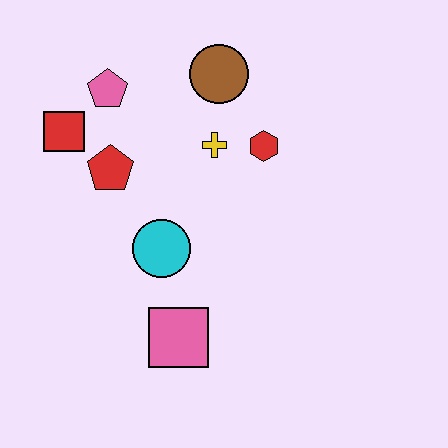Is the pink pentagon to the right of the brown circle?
No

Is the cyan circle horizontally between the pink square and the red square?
Yes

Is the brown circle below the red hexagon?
No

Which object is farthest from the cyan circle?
The brown circle is farthest from the cyan circle.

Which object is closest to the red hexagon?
The yellow cross is closest to the red hexagon.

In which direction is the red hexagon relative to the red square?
The red hexagon is to the right of the red square.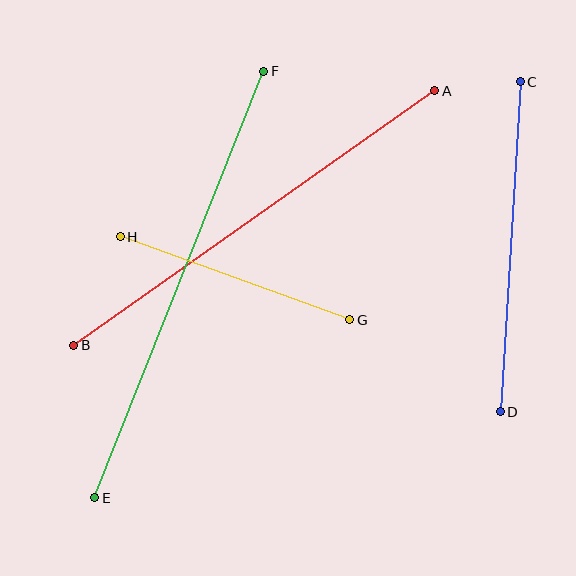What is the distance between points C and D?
The distance is approximately 330 pixels.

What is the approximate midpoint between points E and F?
The midpoint is at approximately (179, 285) pixels.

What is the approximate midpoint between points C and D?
The midpoint is at approximately (510, 247) pixels.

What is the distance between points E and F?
The distance is approximately 459 pixels.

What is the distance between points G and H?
The distance is approximately 244 pixels.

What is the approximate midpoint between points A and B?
The midpoint is at approximately (254, 218) pixels.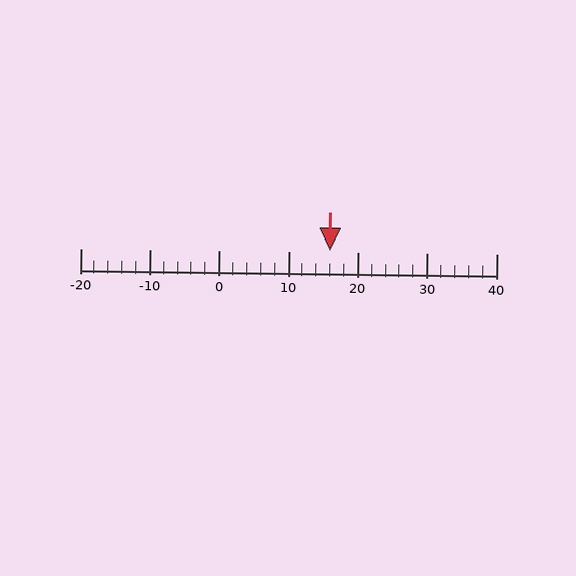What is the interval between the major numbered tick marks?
The major tick marks are spaced 10 units apart.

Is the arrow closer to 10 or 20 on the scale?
The arrow is closer to 20.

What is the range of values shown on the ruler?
The ruler shows values from -20 to 40.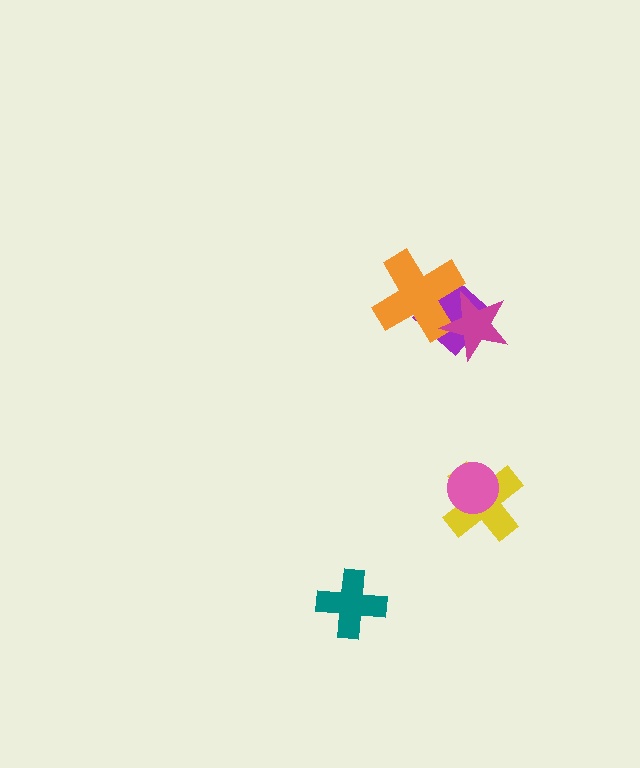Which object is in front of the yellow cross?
The pink circle is in front of the yellow cross.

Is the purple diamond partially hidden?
Yes, it is partially covered by another shape.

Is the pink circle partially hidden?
No, no other shape covers it.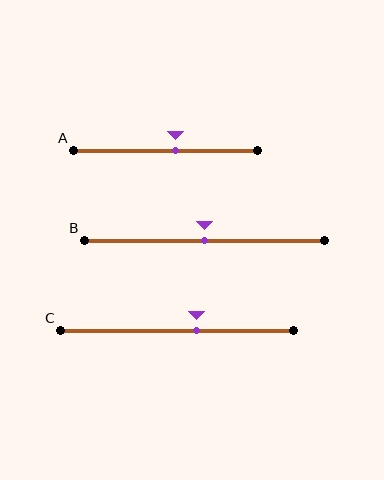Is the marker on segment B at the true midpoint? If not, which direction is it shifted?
Yes, the marker on segment B is at the true midpoint.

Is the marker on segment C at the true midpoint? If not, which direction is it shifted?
No, the marker on segment C is shifted to the right by about 9% of the segment length.